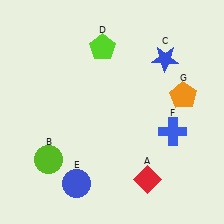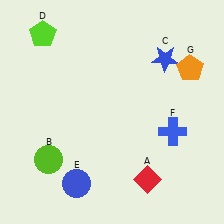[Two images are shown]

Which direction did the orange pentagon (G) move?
The orange pentagon (G) moved up.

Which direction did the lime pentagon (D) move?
The lime pentagon (D) moved left.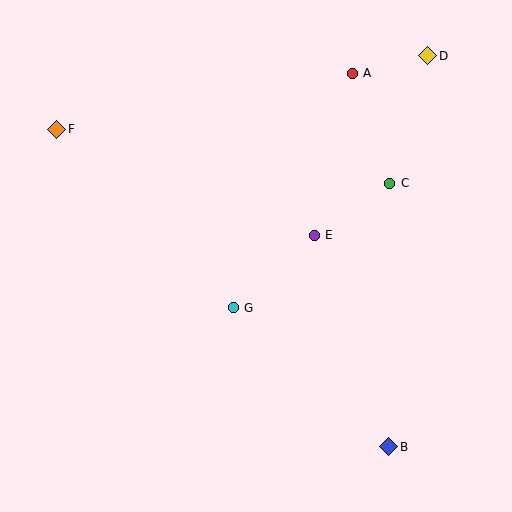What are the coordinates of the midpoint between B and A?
The midpoint between B and A is at (370, 260).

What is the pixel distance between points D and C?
The distance between D and C is 133 pixels.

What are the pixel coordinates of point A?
Point A is at (352, 73).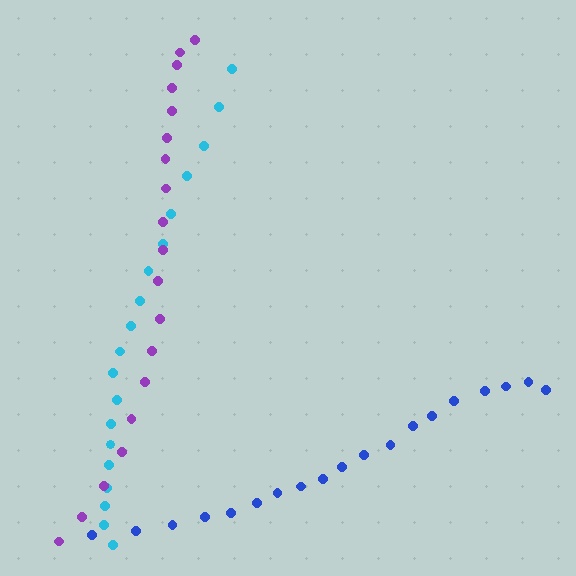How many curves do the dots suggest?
There are 3 distinct paths.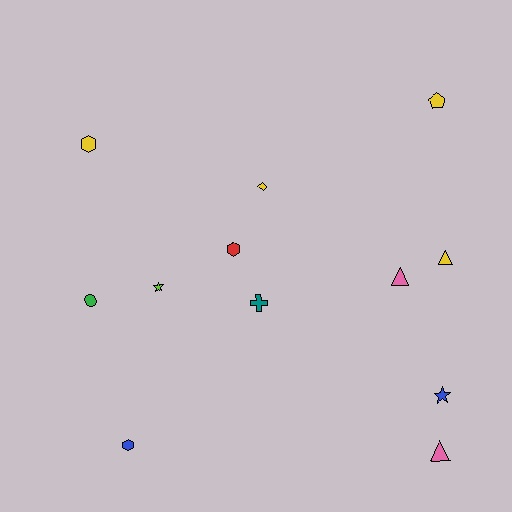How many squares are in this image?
There are no squares.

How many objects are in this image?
There are 12 objects.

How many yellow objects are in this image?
There are 4 yellow objects.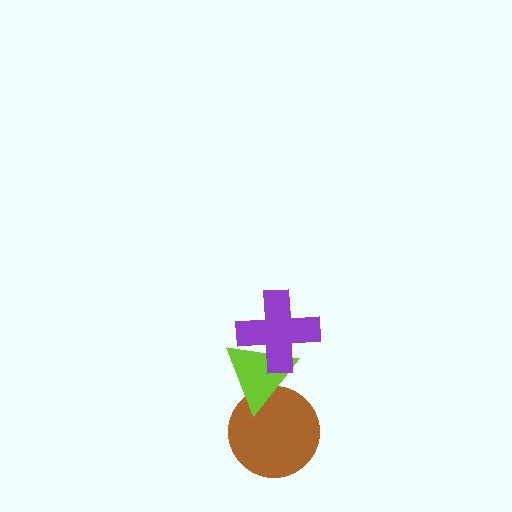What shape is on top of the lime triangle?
The purple cross is on top of the lime triangle.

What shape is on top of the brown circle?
The lime triangle is on top of the brown circle.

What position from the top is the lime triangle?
The lime triangle is 2nd from the top.